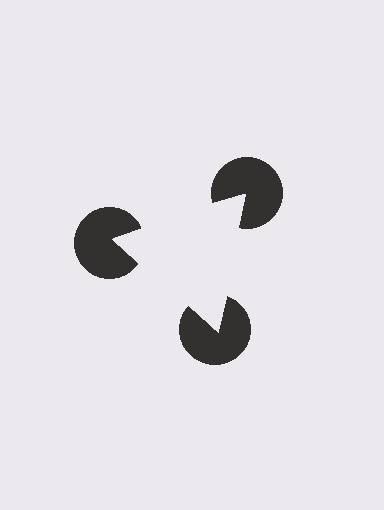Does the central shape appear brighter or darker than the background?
It typically appears slightly brighter than the background, even though no actual brightness change is drawn.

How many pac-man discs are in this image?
There are 3 — one at each vertex of the illusory triangle.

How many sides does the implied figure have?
3 sides.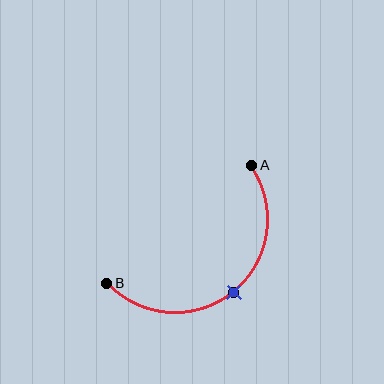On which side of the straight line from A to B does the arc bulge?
The arc bulges below and to the right of the straight line connecting A and B.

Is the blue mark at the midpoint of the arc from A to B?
Yes. The blue mark lies on the arc at equal arc-length from both A and B — it is the arc midpoint.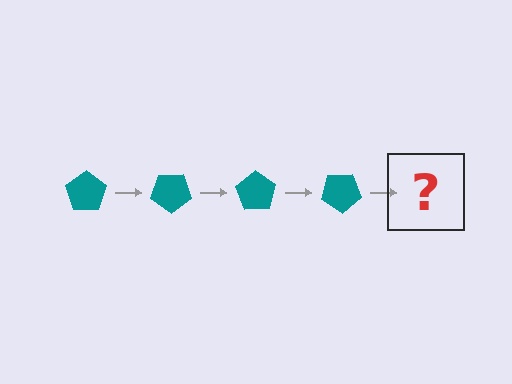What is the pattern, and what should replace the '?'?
The pattern is that the pentagon rotates 35 degrees each step. The '?' should be a teal pentagon rotated 140 degrees.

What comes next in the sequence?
The next element should be a teal pentagon rotated 140 degrees.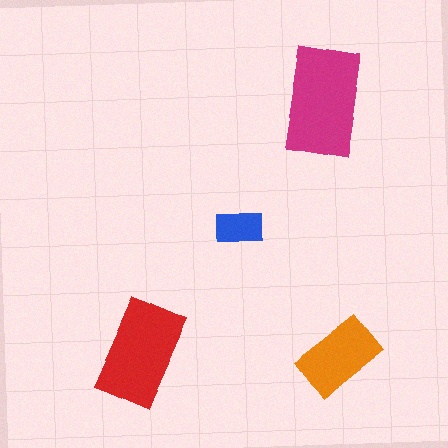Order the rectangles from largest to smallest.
the magenta one, the red one, the orange one, the blue one.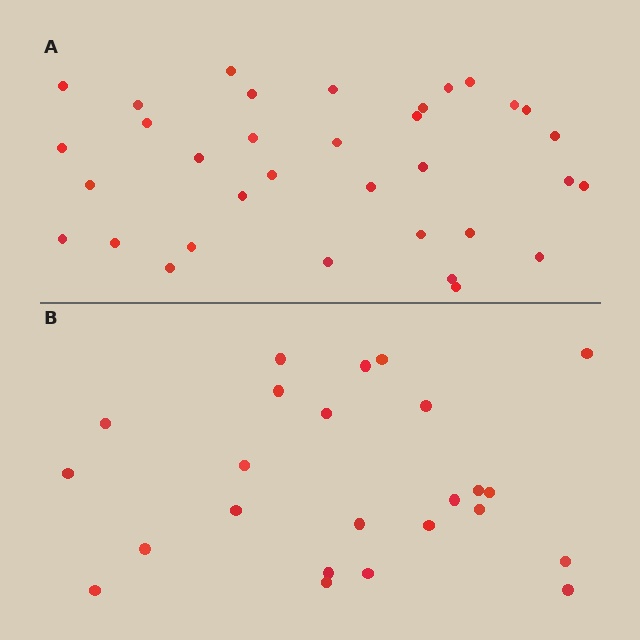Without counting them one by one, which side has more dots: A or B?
Region A (the top region) has more dots.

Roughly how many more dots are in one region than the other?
Region A has roughly 10 or so more dots than region B.